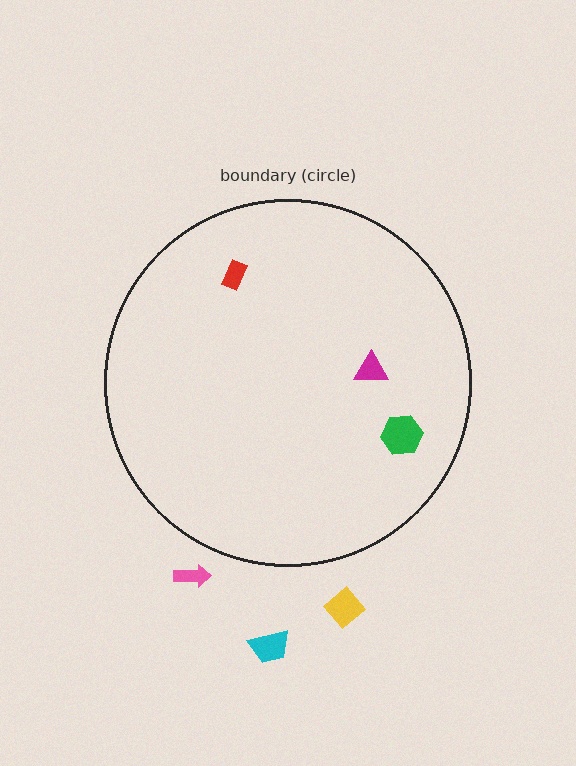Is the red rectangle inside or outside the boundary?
Inside.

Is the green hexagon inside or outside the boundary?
Inside.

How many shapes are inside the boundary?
3 inside, 3 outside.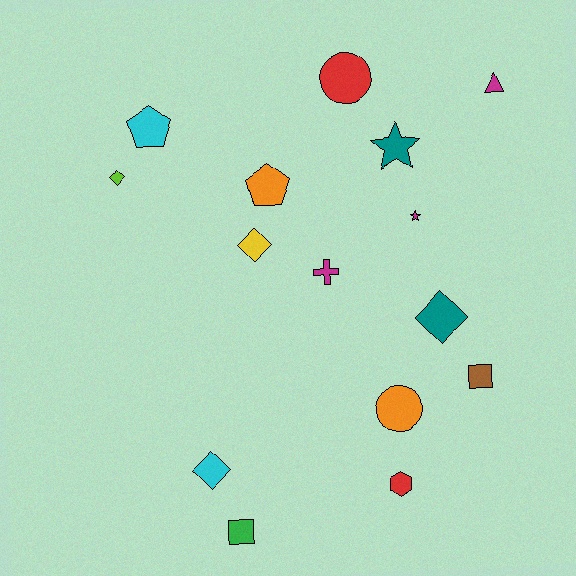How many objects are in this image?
There are 15 objects.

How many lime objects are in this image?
There is 1 lime object.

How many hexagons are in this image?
There is 1 hexagon.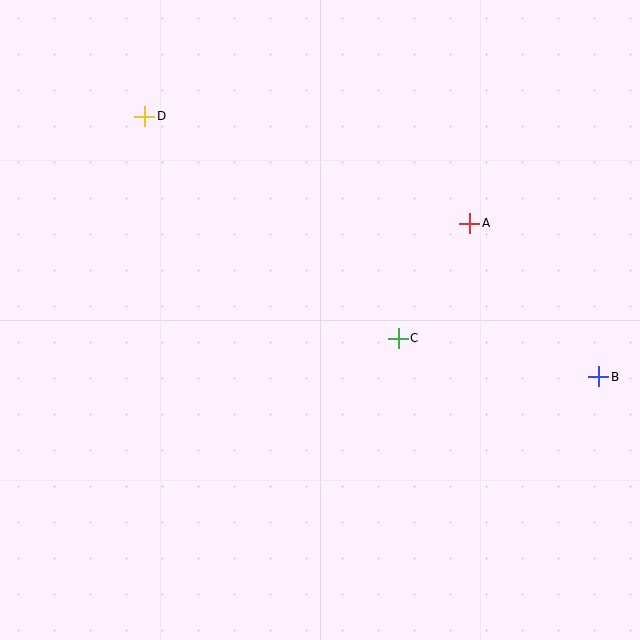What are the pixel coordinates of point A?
Point A is at (470, 223).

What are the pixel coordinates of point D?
Point D is at (145, 116).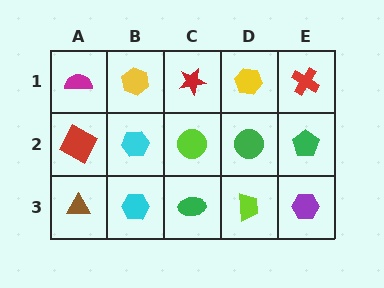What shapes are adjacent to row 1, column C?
A lime circle (row 2, column C), a yellow hexagon (row 1, column B), a yellow hexagon (row 1, column D).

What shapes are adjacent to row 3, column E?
A green pentagon (row 2, column E), a lime trapezoid (row 3, column D).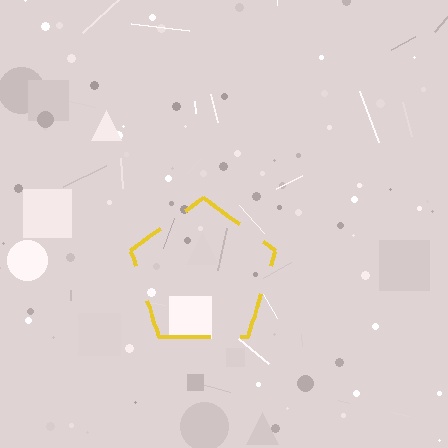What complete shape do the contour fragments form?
The contour fragments form a pentagon.